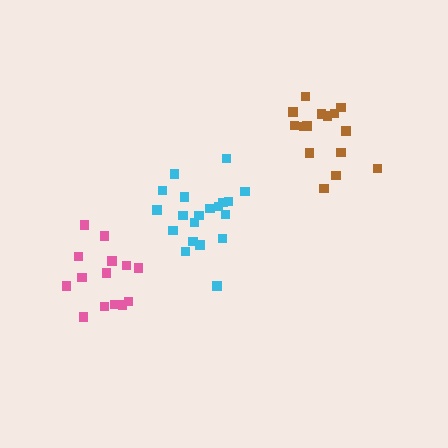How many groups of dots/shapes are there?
There are 3 groups.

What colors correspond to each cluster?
The clusters are colored: pink, cyan, brown.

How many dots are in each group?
Group 1: 14 dots, Group 2: 20 dots, Group 3: 15 dots (49 total).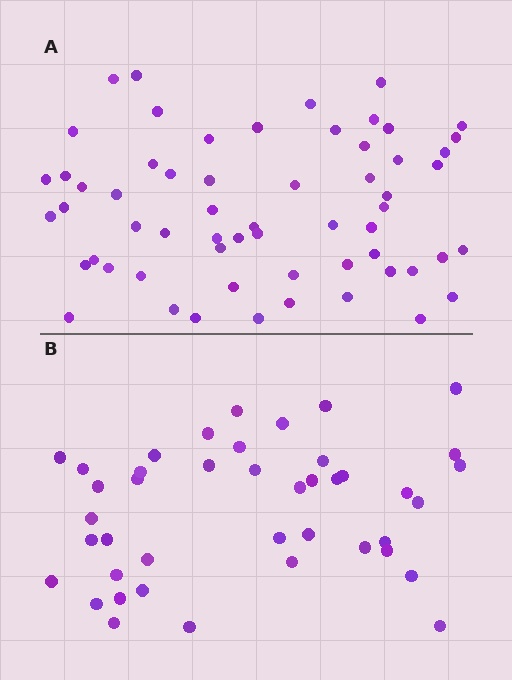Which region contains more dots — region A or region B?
Region A (the top region) has more dots.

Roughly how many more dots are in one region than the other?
Region A has approximately 20 more dots than region B.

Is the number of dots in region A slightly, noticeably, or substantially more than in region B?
Region A has noticeably more, but not dramatically so. The ratio is roughly 1.4 to 1.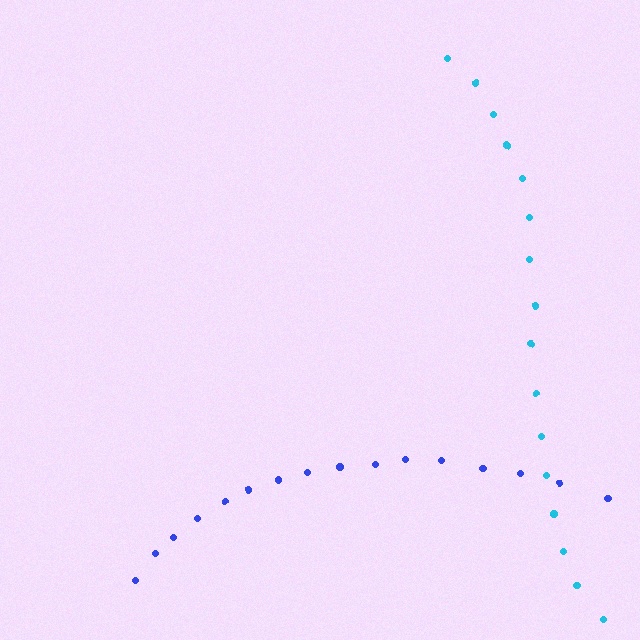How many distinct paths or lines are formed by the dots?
There are 2 distinct paths.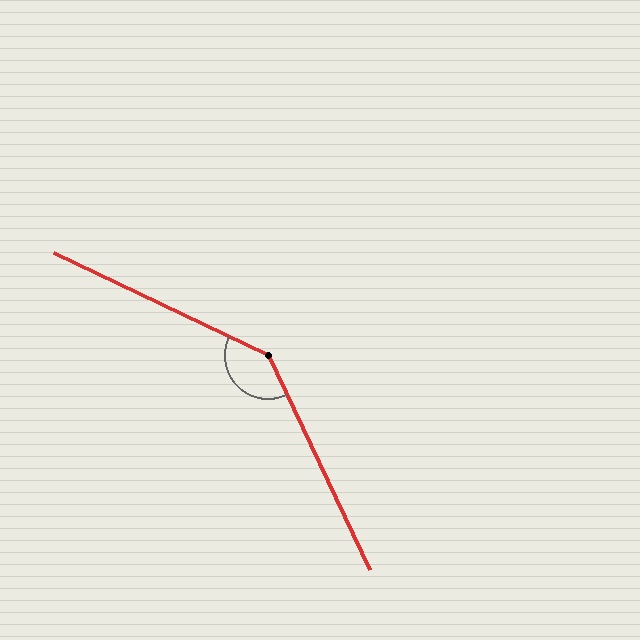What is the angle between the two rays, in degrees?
Approximately 141 degrees.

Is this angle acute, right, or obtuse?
It is obtuse.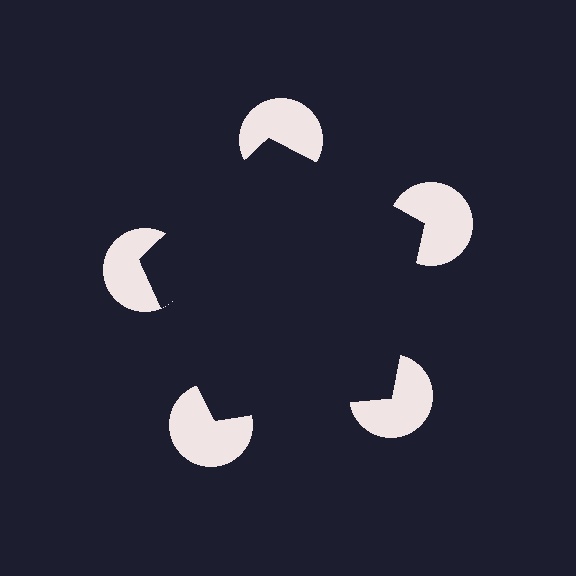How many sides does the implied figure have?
5 sides.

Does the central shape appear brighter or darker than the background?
It typically appears slightly darker than the background, even though no actual brightness change is drawn.